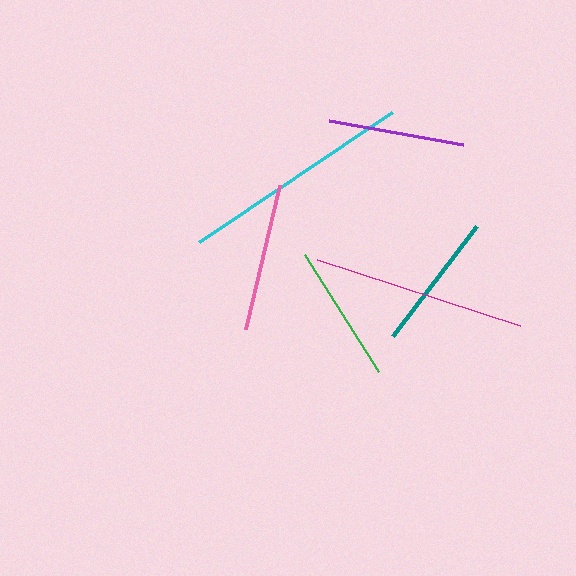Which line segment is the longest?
The cyan line is the longest at approximately 233 pixels.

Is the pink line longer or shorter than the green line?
The pink line is longer than the green line.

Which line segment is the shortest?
The purple line is the shortest at approximately 136 pixels.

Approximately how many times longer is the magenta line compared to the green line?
The magenta line is approximately 1.5 times the length of the green line.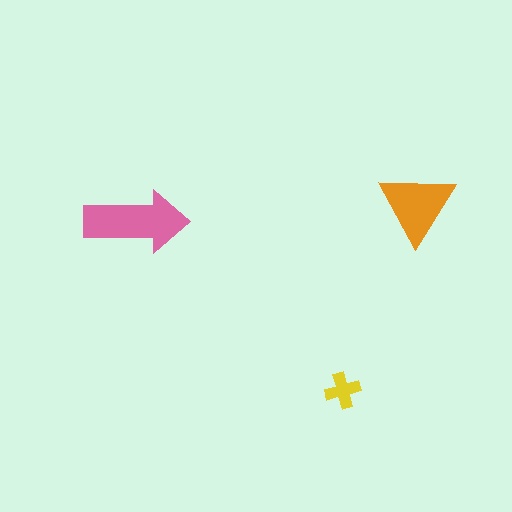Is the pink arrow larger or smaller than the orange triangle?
Larger.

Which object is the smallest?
The yellow cross.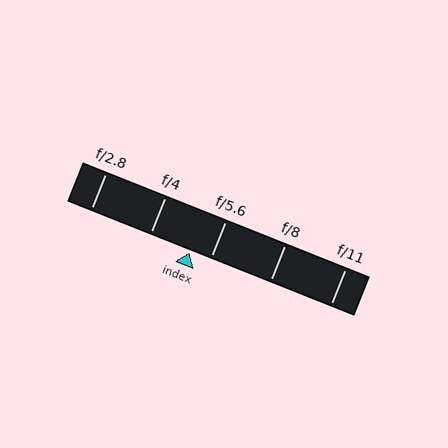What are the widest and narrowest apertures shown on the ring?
The widest aperture shown is f/2.8 and the narrowest is f/11.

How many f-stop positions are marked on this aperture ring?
There are 5 f-stop positions marked.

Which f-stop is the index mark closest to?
The index mark is closest to f/5.6.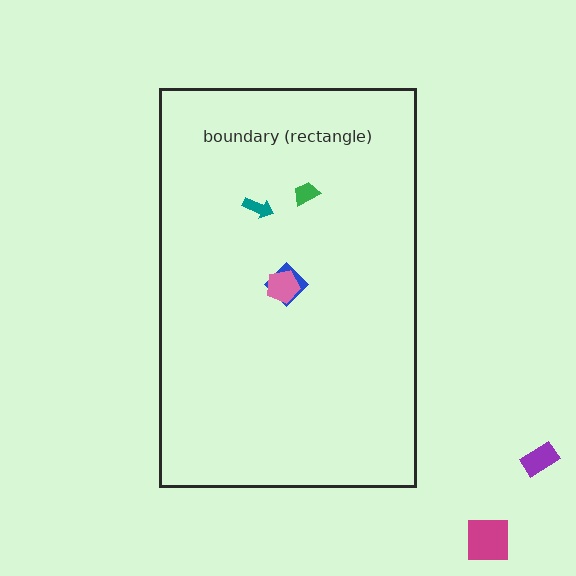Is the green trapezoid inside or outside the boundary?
Inside.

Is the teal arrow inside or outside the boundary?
Inside.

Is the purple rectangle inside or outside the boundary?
Outside.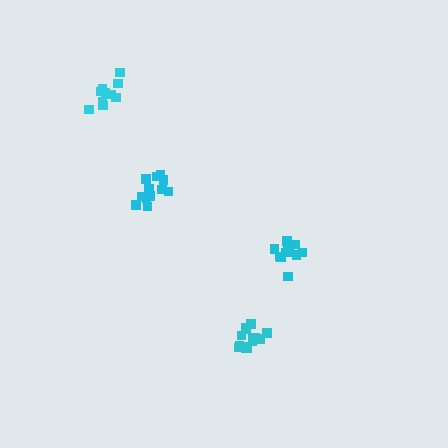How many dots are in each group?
Group 1: 12 dots, Group 2: 12 dots, Group 3: 10 dots, Group 4: 15 dots (49 total).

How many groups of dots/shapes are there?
There are 4 groups.